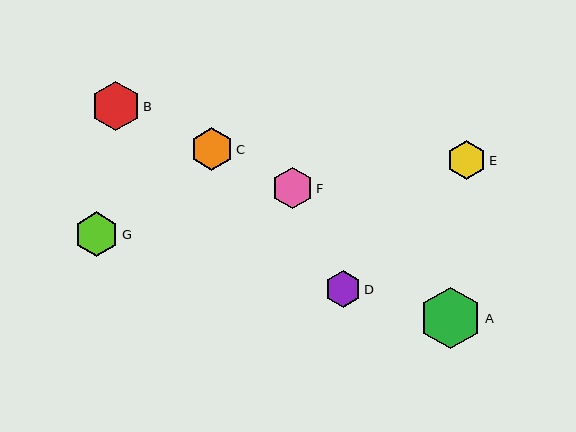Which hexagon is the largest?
Hexagon A is the largest with a size of approximately 62 pixels.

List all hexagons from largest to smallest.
From largest to smallest: A, B, G, C, F, E, D.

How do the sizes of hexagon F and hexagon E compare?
Hexagon F and hexagon E are approximately the same size.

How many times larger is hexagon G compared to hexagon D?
Hexagon G is approximately 1.2 times the size of hexagon D.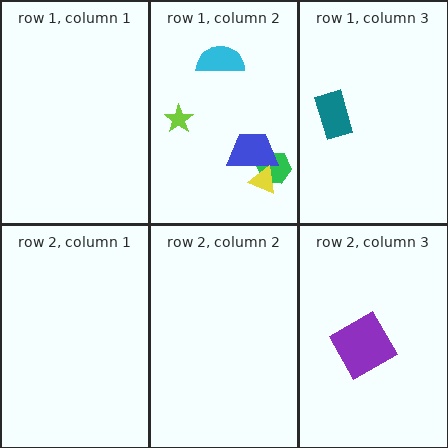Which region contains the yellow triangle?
The row 1, column 2 region.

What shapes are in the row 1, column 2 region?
The green hexagon, the blue trapezoid, the lime star, the yellow triangle, the cyan semicircle.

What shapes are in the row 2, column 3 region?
The purple square.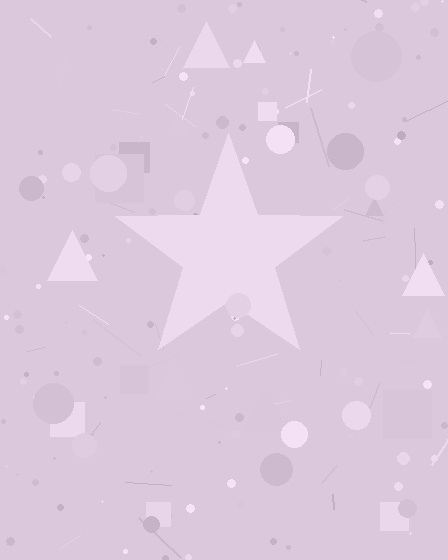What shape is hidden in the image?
A star is hidden in the image.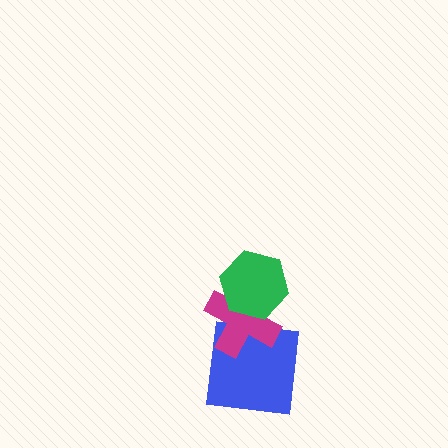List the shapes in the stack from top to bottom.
From top to bottom: the green hexagon, the magenta cross, the blue square.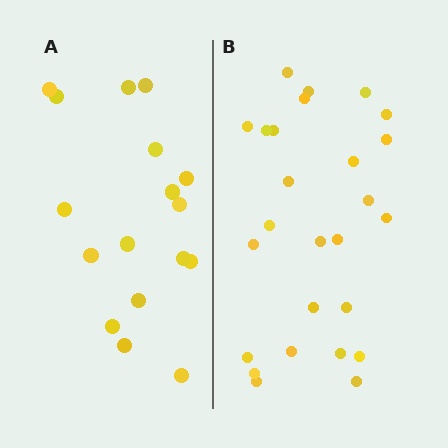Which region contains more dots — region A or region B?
Region B (the right region) has more dots.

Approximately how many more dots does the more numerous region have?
Region B has roughly 8 or so more dots than region A.